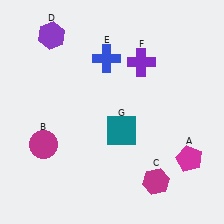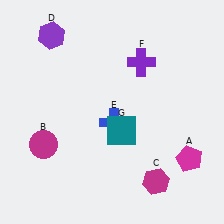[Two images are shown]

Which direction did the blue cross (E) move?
The blue cross (E) moved down.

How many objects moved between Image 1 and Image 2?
1 object moved between the two images.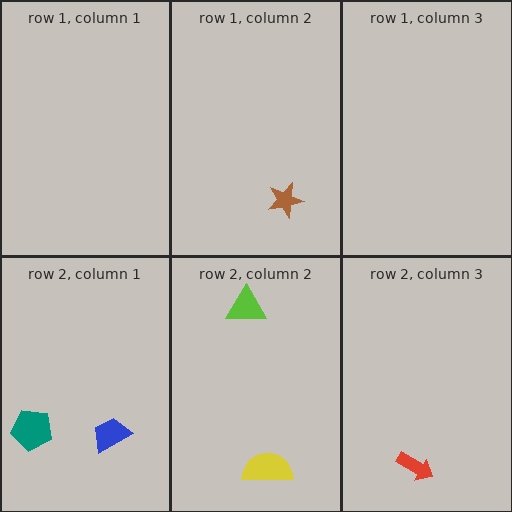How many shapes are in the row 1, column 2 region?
1.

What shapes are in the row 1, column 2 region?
The brown star.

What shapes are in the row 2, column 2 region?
The lime triangle, the yellow semicircle.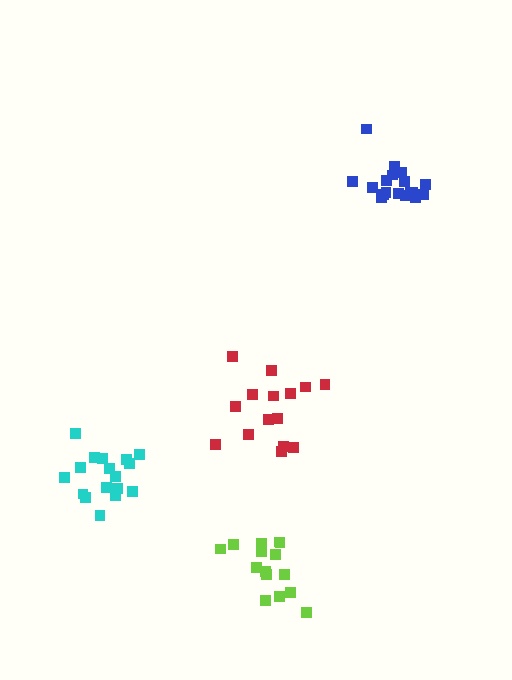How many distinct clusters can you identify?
There are 4 distinct clusters.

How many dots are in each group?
Group 1: 15 dots, Group 2: 15 dots, Group 3: 18 dots, Group 4: 17 dots (65 total).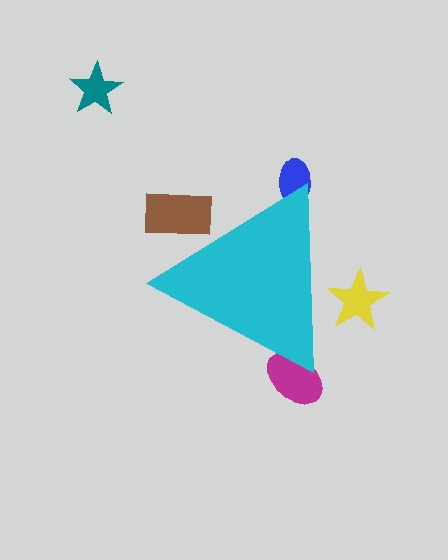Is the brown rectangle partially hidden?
Yes, the brown rectangle is partially hidden behind the cyan triangle.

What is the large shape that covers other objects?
A cyan triangle.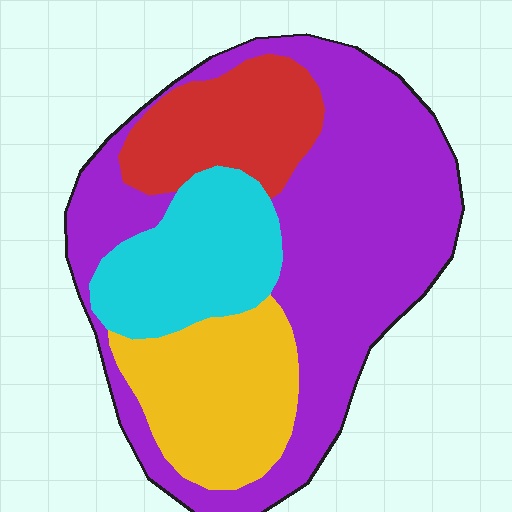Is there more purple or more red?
Purple.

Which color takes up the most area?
Purple, at roughly 50%.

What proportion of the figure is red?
Red covers roughly 15% of the figure.